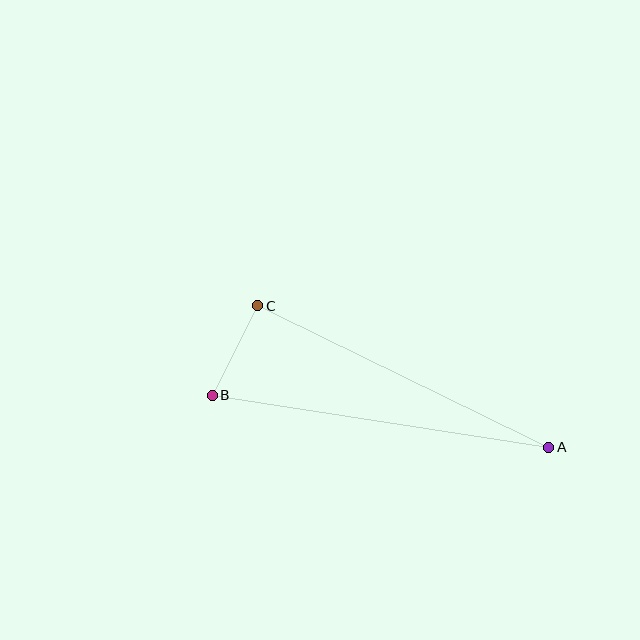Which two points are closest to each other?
Points B and C are closest to each other.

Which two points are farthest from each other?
Points A and B are farthest from each other.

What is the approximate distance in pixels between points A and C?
The distance between A and C is approximately 323 pixels.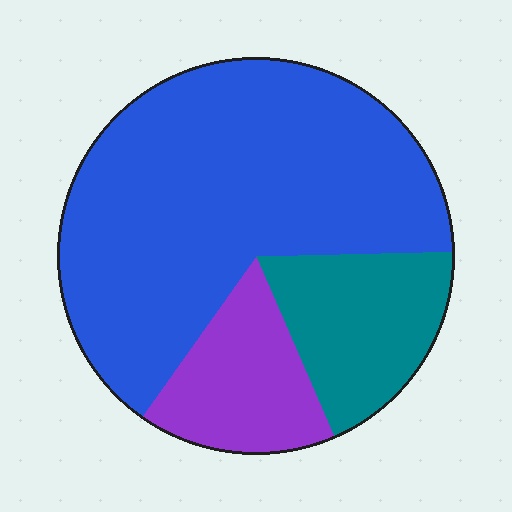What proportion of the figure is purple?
Purple covers roughly 15% of the figure.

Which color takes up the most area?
Blue, at roughly 65%.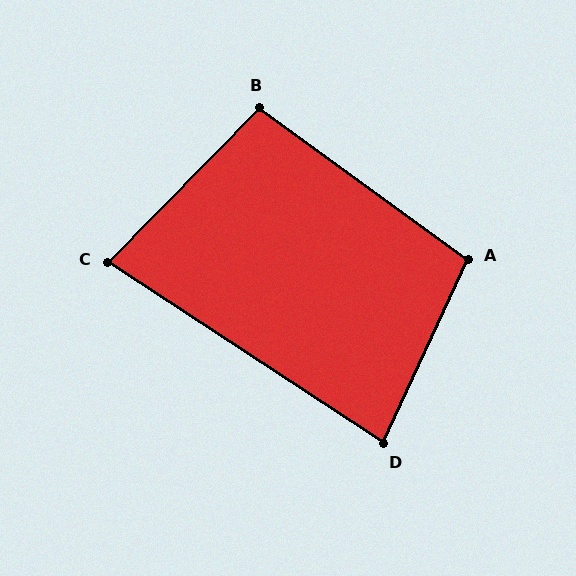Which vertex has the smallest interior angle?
C, at approximately 79 degrees.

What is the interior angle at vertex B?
Approximately 99 degrees (obtuse).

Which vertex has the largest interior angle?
A, at approximately 101 degrees.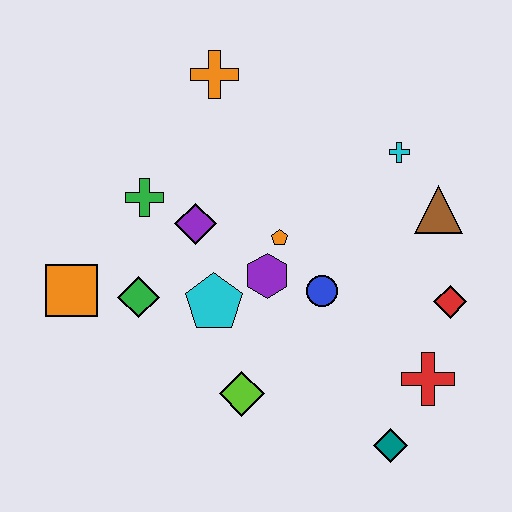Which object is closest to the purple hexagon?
The orange pentagon is closest to the purple hexagon.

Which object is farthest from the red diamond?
The orange square is farthest from the red diamond.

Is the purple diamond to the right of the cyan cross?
No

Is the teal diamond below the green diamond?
Yes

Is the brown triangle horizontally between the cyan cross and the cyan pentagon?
No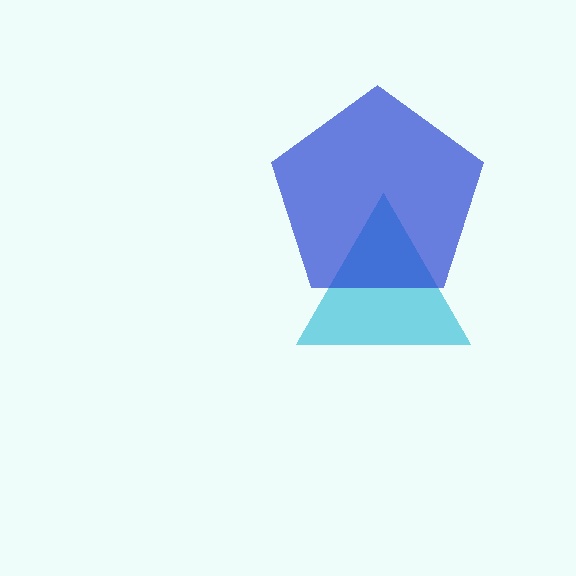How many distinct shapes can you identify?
There are 2 distinct shapes: a cyan triangle, a blue pentagon.